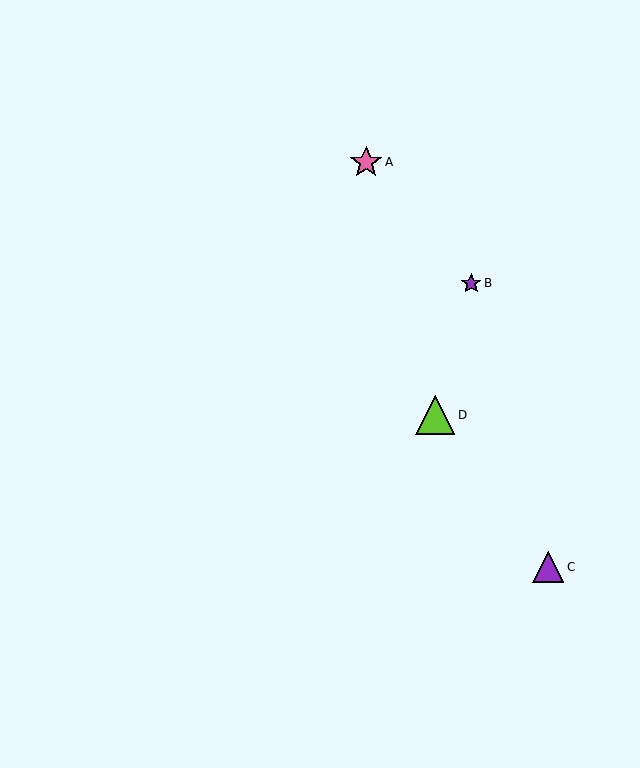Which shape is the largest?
The lime triangle (labeled D) is the largest.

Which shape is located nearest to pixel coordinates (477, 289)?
The purple star (labeled B) at (471, 283) is nearest to that location.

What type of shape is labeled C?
Shape C is a purple triangle.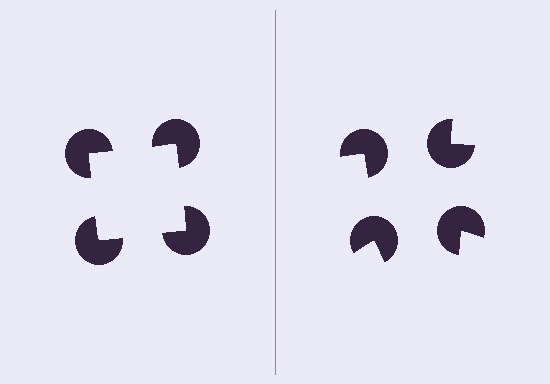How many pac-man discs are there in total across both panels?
8 — 4 on each side.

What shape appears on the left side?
An illusory square.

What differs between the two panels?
The pac-man discs are positioned identically on both sides; only the wedge orientations differ. On the left they align to a square; on the right they are misaligned.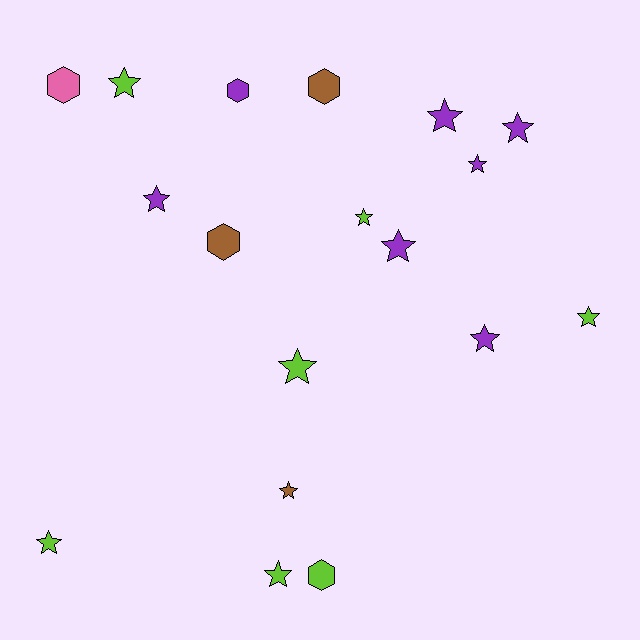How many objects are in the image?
There are 18 objects.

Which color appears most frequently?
Lime, with 7 objects.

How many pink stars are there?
There are no pink stars.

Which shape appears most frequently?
Star, with 13 objects.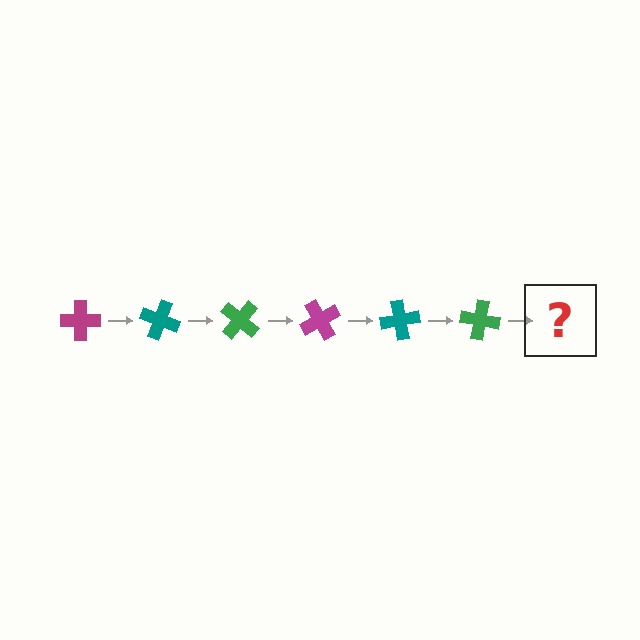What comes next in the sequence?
The next element should be a magenta cross, rotated 120 degrees from the start.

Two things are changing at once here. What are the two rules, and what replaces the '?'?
The two rules are that it rotates 20 degrees each step and the color cycles through magenta, teal, and green. The '?' should be a magenta cross, rotated 120 degrees from the start.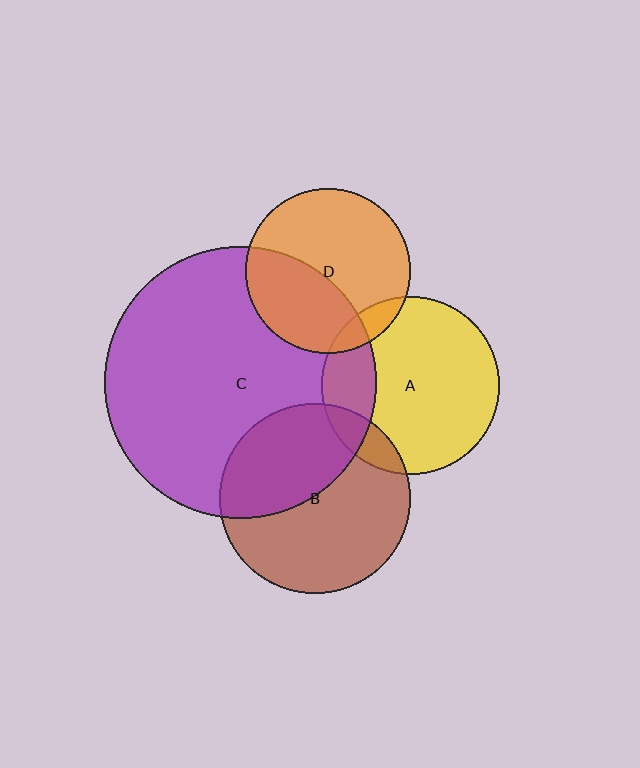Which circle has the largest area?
Circle C (purple).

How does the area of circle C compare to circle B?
Approximately 2.0 times.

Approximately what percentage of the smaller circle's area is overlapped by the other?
Approximately 10%.